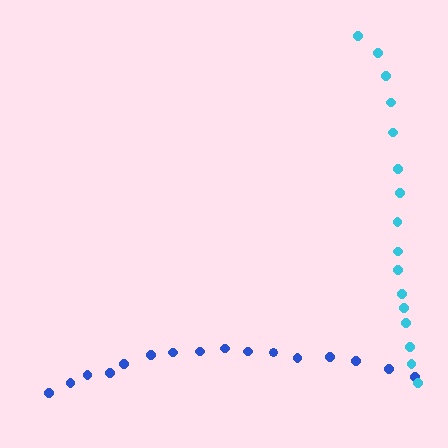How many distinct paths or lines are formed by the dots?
There are 2 distinct paths.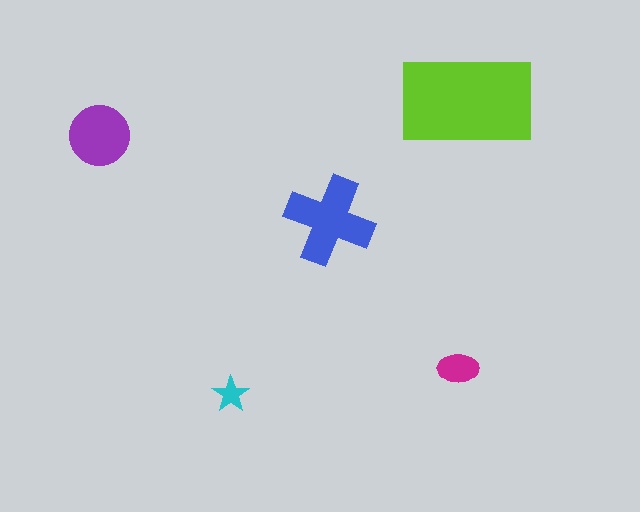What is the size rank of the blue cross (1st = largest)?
2nd.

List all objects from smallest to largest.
The cyan star, the magenta ellipse, the purple circle, the blue cross, the lime rectangle.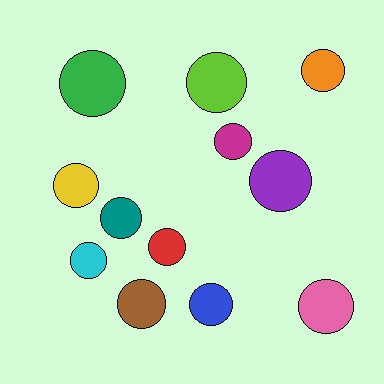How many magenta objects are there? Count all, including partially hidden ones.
There is 1 magenta object.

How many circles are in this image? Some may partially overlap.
There are 12 circles.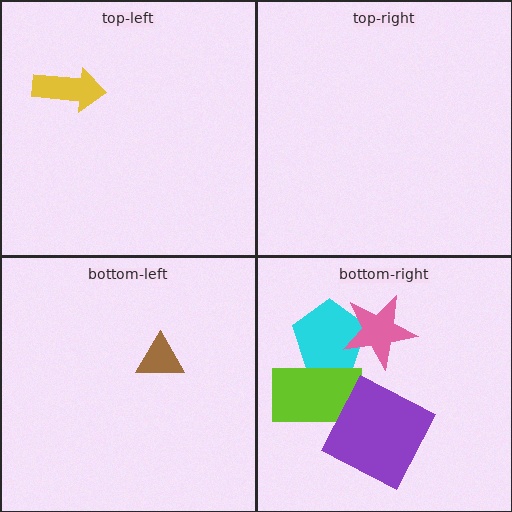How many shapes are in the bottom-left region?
1.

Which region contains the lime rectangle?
The bottom-right region.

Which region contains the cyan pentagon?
The bottom-right region.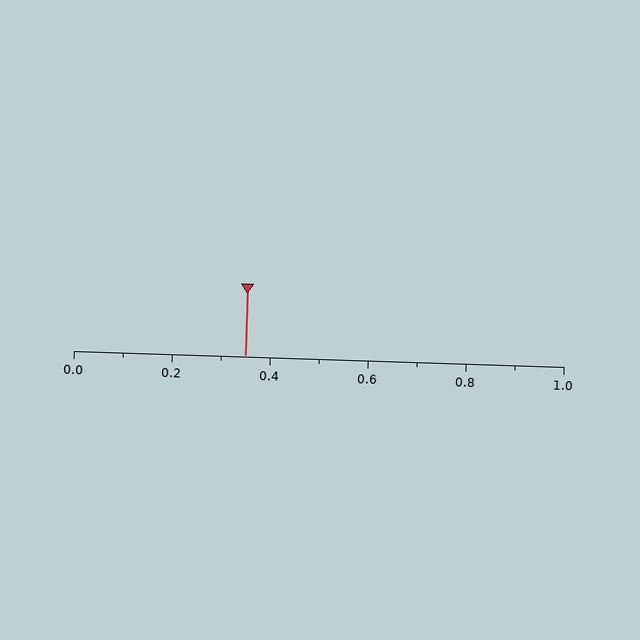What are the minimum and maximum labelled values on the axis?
The axis runs from 0.0 to 1.0.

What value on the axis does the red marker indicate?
The marker indicates approximately 0.35.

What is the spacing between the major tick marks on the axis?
The major ticks are spaced 0.2 apart.